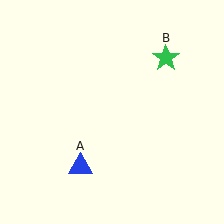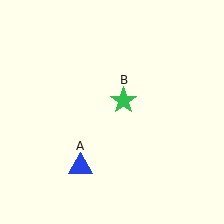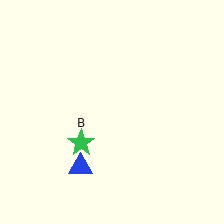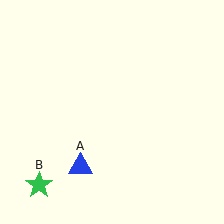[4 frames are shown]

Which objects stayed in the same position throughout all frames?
Blue triangle (object A) remained stationary.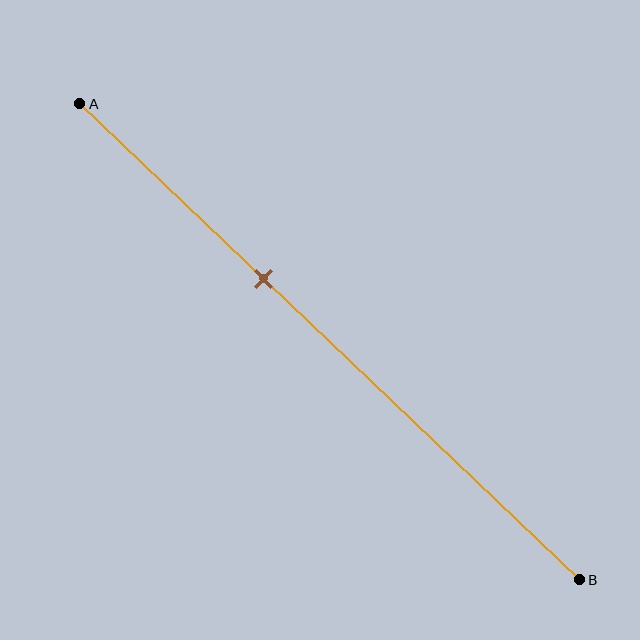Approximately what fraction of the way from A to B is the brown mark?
The brown mark is approximately 35% of the way from A to B.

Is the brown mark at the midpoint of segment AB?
No, the mark is at about 35% from A, not at the 50% midpoint.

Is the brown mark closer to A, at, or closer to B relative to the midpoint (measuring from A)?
The brown mark is closer to point A than the midpoint of segment AB.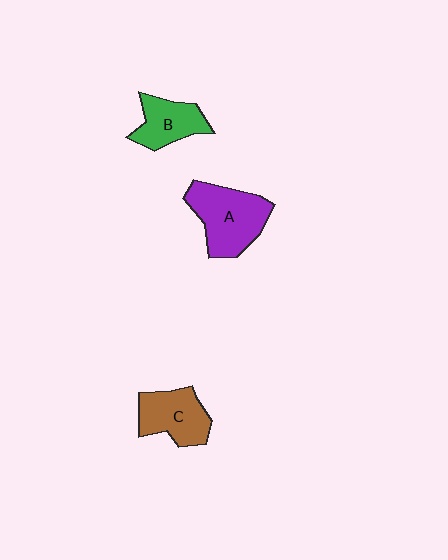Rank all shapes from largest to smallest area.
From largest to smallest: A (purple), C (brown), B (green).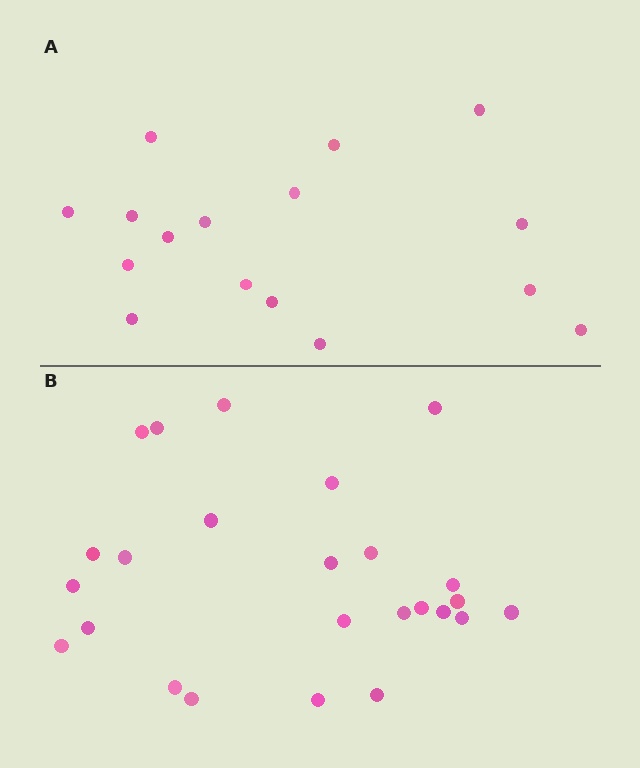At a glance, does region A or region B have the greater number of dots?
Region B (the bottom region) has more dots.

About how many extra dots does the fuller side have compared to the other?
Region B has roughly 8 or so more dots than region A.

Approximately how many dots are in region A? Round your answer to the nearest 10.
About 20 dots. (The exact count is 16, which rounds to 20.)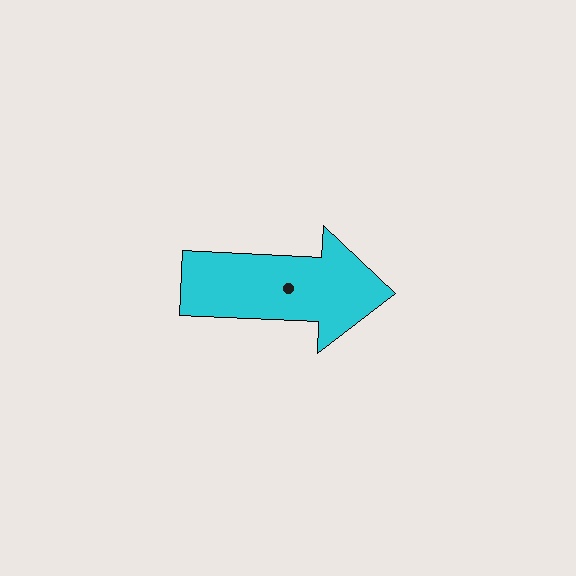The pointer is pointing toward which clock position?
Roughly 3 o'clock.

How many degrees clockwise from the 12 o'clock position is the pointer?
Approximately 93 degrees.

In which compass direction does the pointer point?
East.